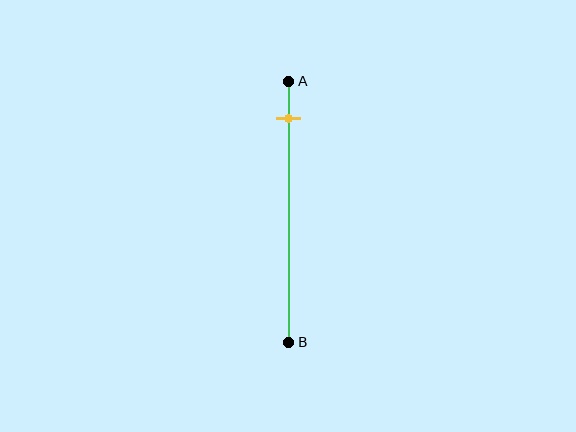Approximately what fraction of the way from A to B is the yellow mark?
The yellow mark is approximately 15% of the way from A to B.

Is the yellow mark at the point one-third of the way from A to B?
No, the mark is at about 15% from A, not at the 33% one-third point.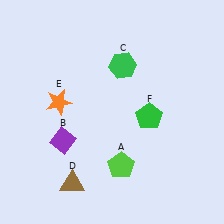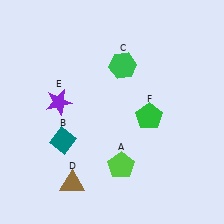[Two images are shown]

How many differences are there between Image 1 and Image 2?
There are 2 differences between the two images.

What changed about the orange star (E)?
In Image 1, E is orange. In Image 2, it changed to purple.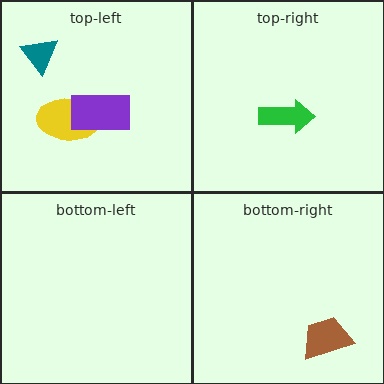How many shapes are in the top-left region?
3.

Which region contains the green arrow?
The top-right region.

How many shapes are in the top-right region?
1.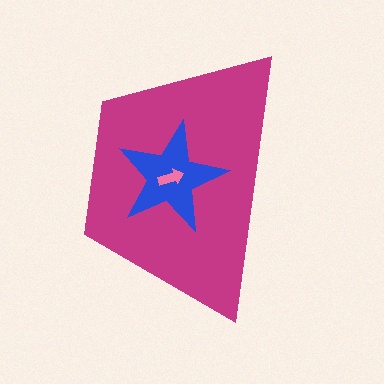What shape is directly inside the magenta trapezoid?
The blue star.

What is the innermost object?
The pink arrow.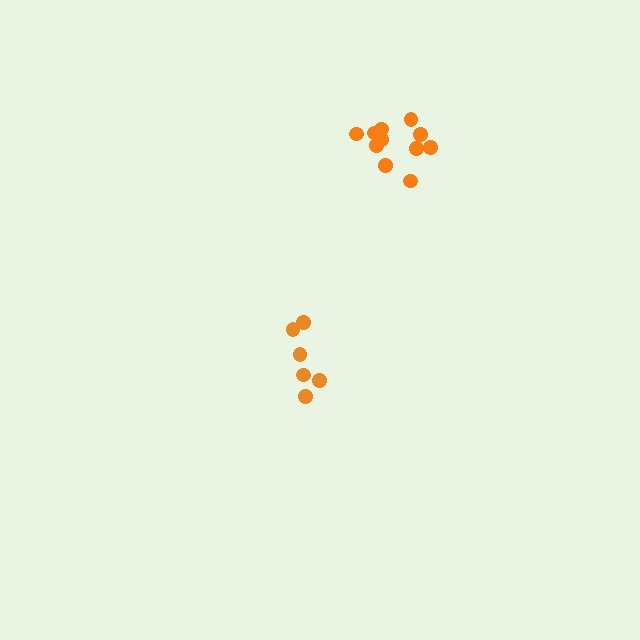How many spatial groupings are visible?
There are 2 spatial groupings.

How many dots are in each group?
Group 1: 11 dots, Group 2: 6 dots (17 total).